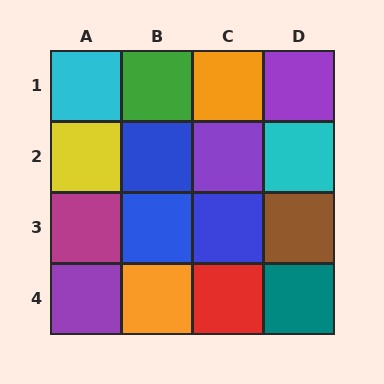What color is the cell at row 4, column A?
Purple.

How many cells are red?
1 cell is red.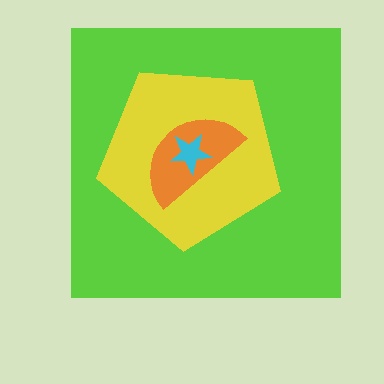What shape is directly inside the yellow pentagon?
The orange semicircle.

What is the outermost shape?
The lime square.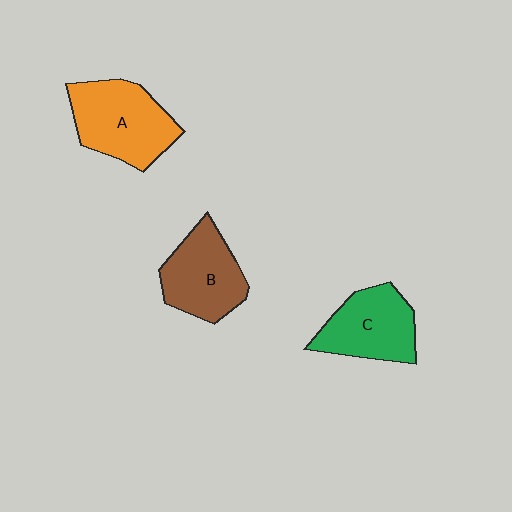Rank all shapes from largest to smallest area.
From largest to smallest: A (orange), B (brown), C (green).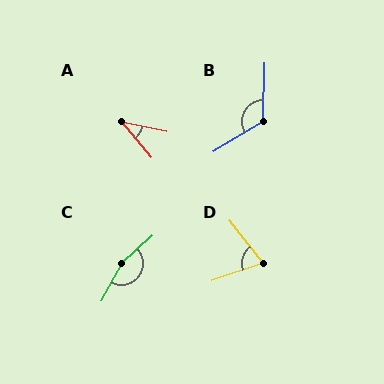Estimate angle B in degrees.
Approximately 123 degrees.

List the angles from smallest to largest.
A (38°), D (71°), B (123°), C (160°).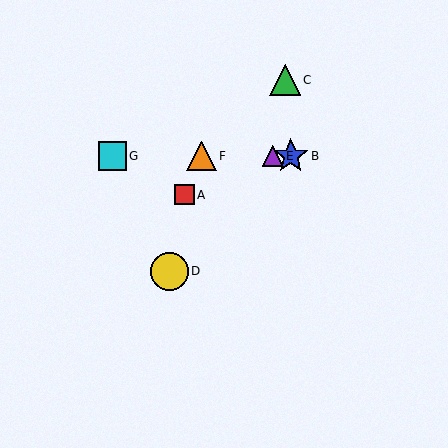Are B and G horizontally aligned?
Yes, both are at y≈156.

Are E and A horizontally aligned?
No, E is at y≈156 and A is at y≈195.